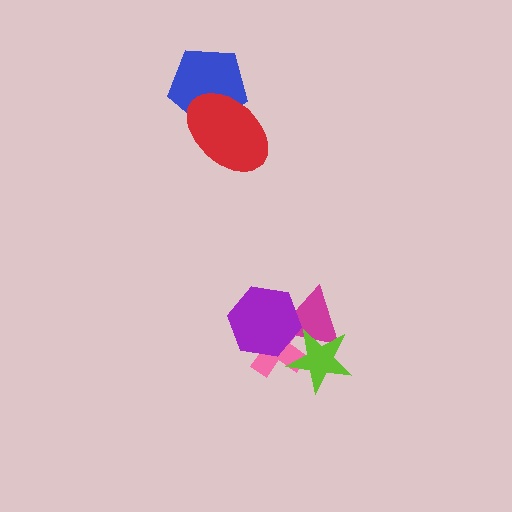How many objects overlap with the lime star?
2 objects overlap with the lime star.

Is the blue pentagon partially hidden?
Yes, it is partially covered by another shape.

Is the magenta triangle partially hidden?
Yes, it is partially covered by another shape.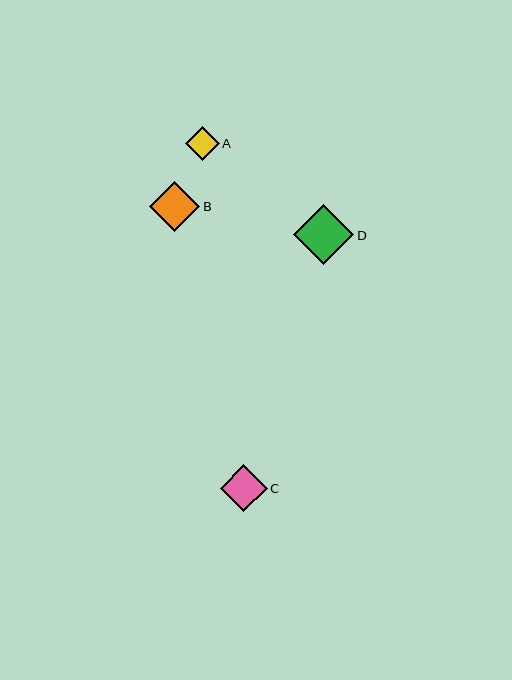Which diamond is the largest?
Diamond D is the largest with a size of approximately 60 pixels.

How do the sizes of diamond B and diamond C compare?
Diamond B and diamond C are approximately the same size.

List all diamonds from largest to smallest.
From largest to smallest: D, B, C, A.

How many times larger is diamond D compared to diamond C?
Diamond D is approximately 1.3 times the size of diamond C.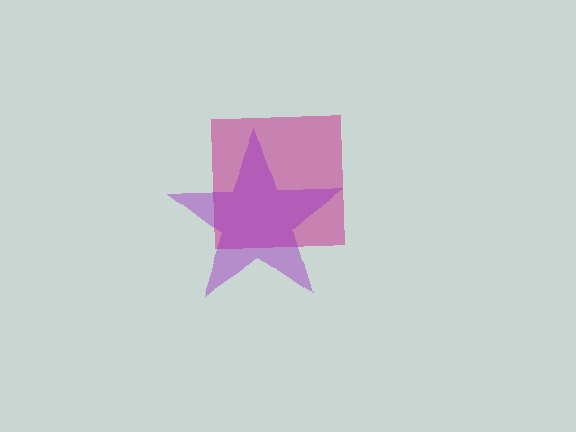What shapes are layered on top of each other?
The layered shapes are: a magenta square, a purple star.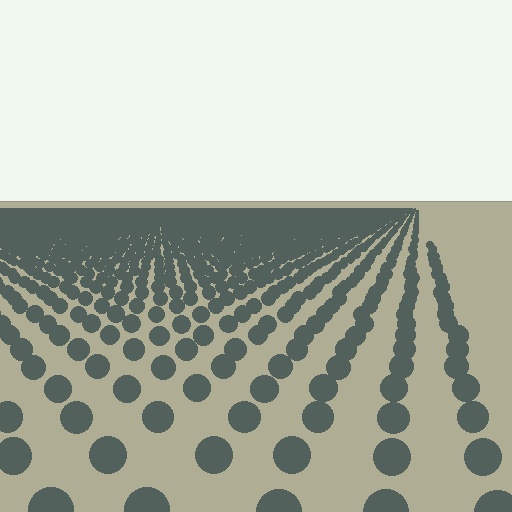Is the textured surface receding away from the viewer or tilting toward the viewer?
The surface is receding away from the viewer. Texture elements get smaller and denser toward the top.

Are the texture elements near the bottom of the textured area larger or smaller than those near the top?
Larger. Near the bottom, elements are closer to the viewer and appear at a bigger on-screen size.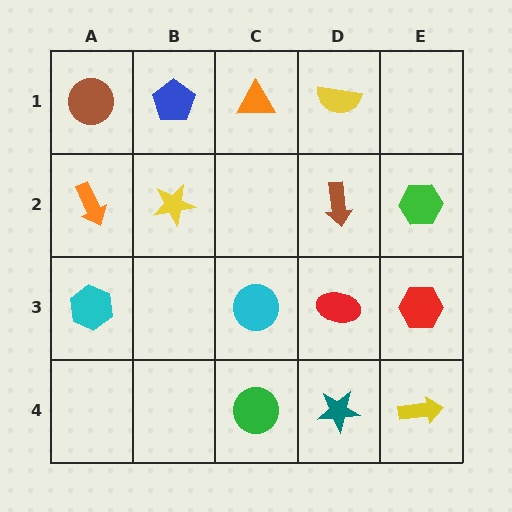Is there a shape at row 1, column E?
No, that cell is empty.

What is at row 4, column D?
A teal star.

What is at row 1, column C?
An orange triangle.